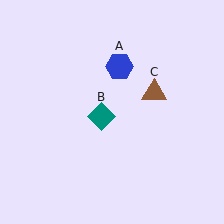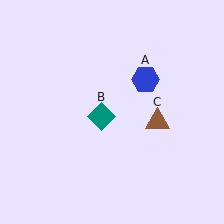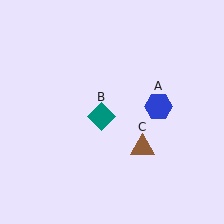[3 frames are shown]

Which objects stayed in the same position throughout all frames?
Teal diamond (object B) remained stationary.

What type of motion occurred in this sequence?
The blue hexagon (object A), brown triangle (object C) rotated clockwise around the center of the scene.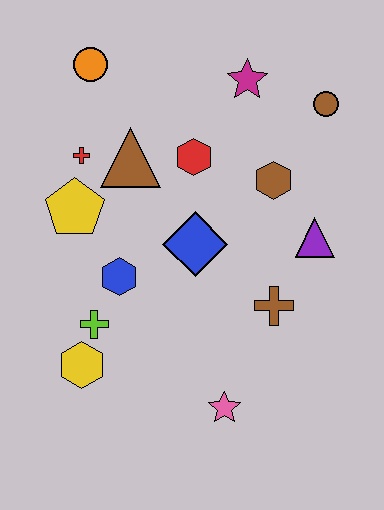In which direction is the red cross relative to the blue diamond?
The red cross is to the left of the blue diamond.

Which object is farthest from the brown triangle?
The pink star is farthest from the brown triangle.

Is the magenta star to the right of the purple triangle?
No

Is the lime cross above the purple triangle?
No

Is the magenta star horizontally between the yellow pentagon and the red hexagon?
No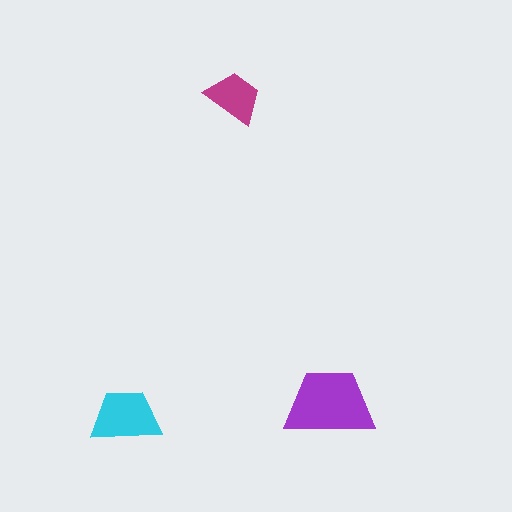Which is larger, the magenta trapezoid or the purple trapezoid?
The purple one.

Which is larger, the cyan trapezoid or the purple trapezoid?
The purple one.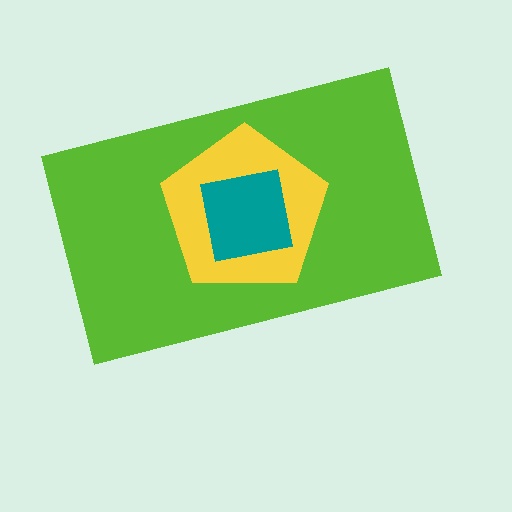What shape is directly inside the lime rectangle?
The yellow pentagon.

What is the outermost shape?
The lime rectangle.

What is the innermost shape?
The teal square.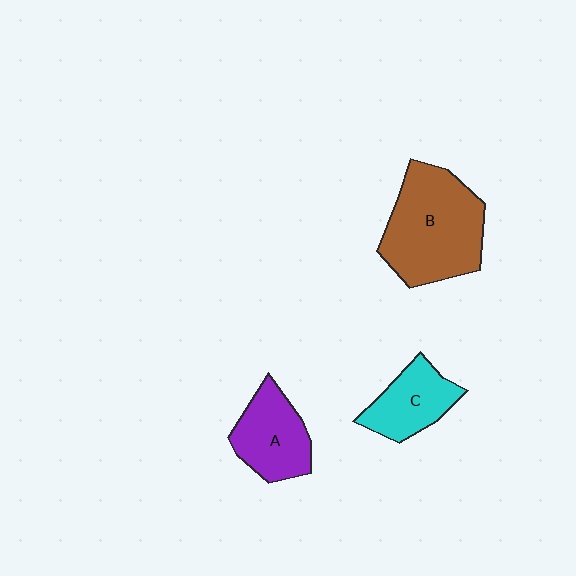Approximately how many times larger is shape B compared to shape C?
Approximately 2.0 times.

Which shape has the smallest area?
Shape C (cyan).